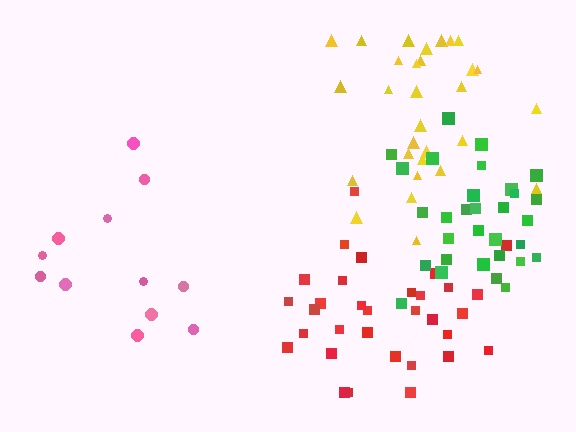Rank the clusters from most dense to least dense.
green, red, yellow, pink.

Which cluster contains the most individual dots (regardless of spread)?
Red (32).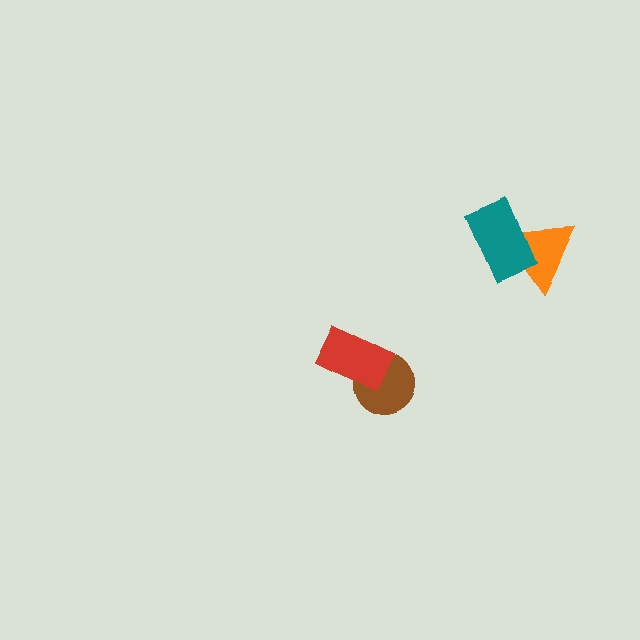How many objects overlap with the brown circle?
1 object overlaps with the brown circle.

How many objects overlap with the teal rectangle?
1 object overlaps with the teal rectangle.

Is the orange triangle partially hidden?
Yes, it is partially covered by another shape.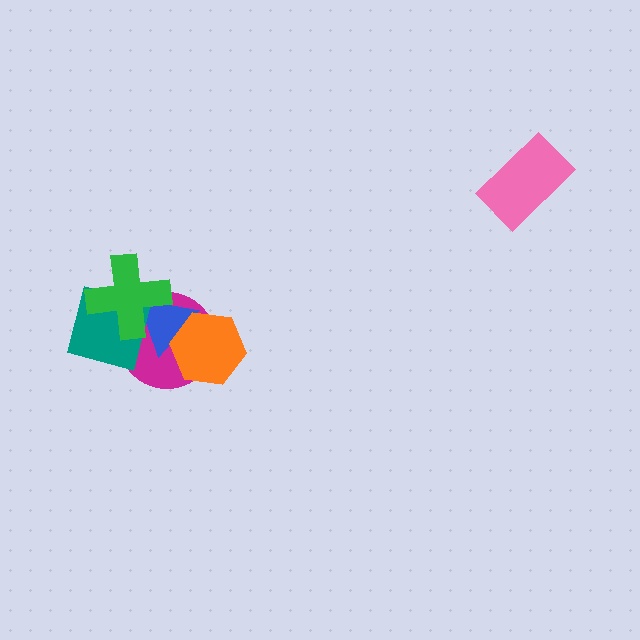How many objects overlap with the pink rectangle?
0 objects overlap with the pink rectangle.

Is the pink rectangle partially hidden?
No, no other shape covers it.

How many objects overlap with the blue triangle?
4 objects overlap with the blue triangle.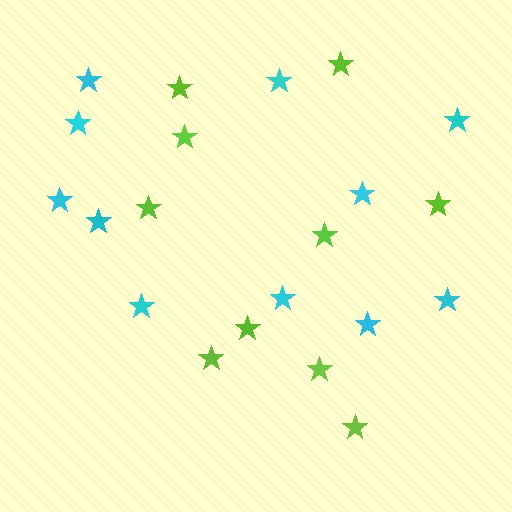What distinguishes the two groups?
There are 2 groups: one group of cyan stars (11) and one group of lime stars (10).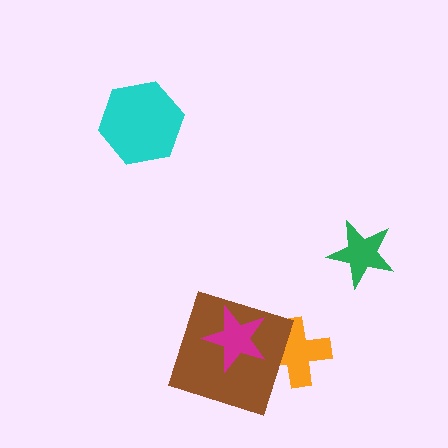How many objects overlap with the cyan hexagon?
0 objects overlap with the cyan hexagon.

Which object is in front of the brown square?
The magenta star is in front of the brown square.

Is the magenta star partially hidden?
No, no other shape covers it.